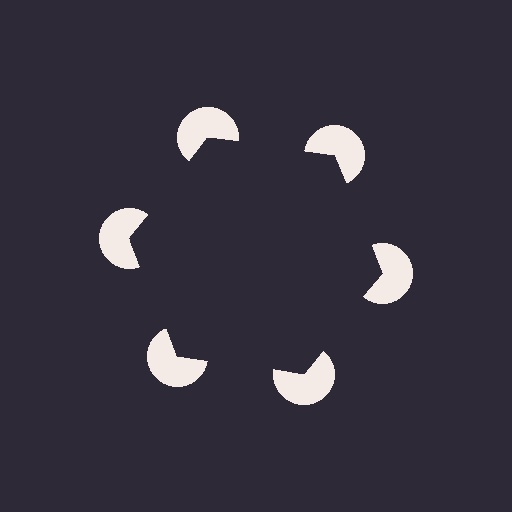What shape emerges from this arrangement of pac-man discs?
An illusory hexagon — its edges are inferred from the aligned wedge cuts in the pac-man discs, not physically drawn.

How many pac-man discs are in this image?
There are 6 — one at each vertex of the illusory hexagon.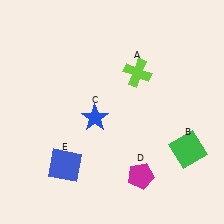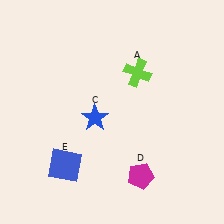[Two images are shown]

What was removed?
The green square (B) was removed in Image 2.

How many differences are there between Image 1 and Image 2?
There is 1 difference between the two images.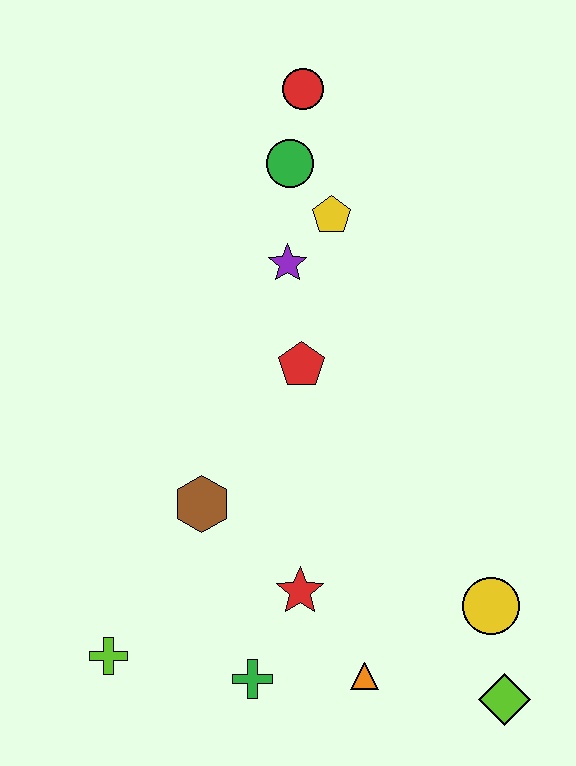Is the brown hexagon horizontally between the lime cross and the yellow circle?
Yes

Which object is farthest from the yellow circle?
The red circle is farthest from the yellow circle.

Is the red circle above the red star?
Yes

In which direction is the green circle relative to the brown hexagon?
The green circle is above the brown hexagon.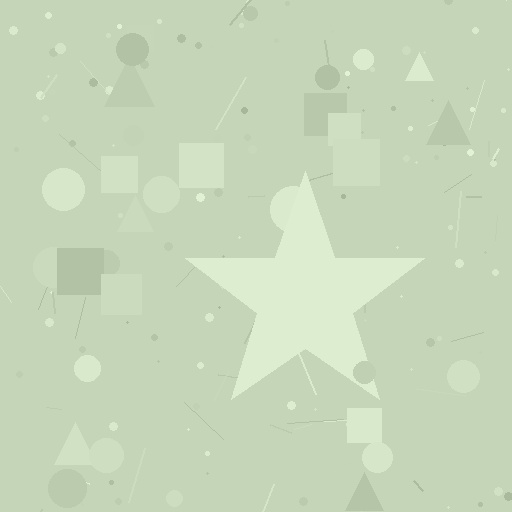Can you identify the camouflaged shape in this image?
The camouflaged shape is a star.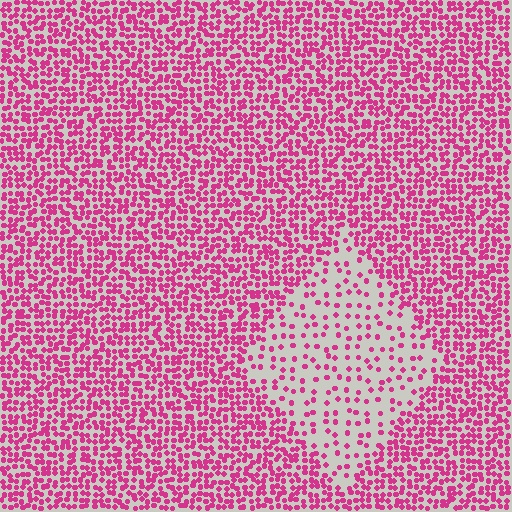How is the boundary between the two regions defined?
The boundary is defined by a change in element density (approximately 2.7x ratio). All elements are the same color, size, and shape.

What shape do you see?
I see a diamond.